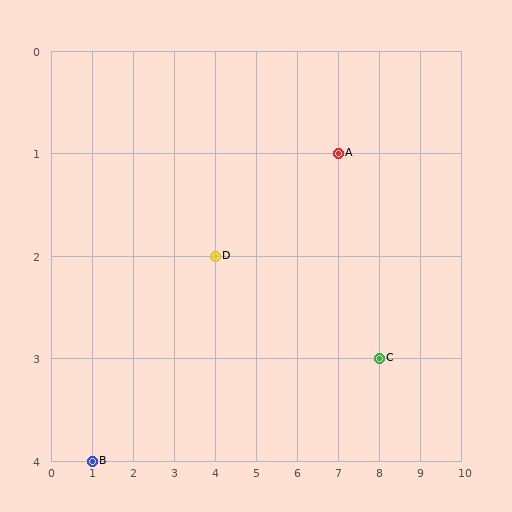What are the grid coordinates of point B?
Point B is at grid coordinates (1, 4).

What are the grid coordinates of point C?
Point C is at grid coordinates (8, 3).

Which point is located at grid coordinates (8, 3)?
Point C is at (8, 3).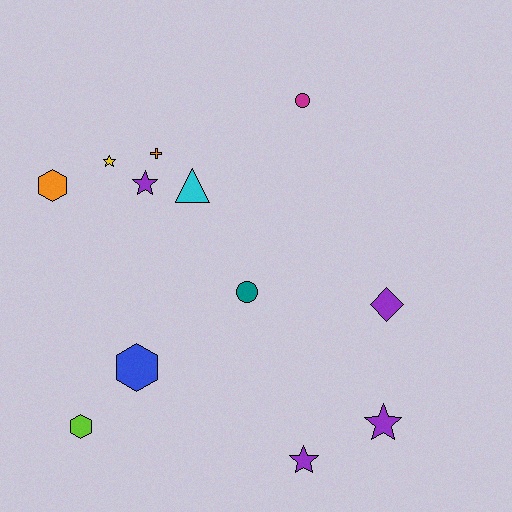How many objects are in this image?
There are 12 objects.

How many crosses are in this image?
There is 1 cross.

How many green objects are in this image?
There are no green objects.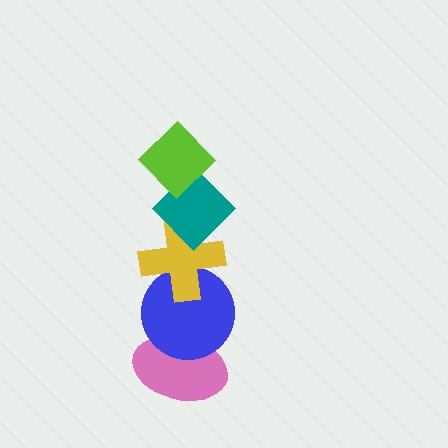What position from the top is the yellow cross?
The yellow cross is 3rd from the top.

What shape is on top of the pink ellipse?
The blue circle is on top of the pink ellipse.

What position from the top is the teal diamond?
The teal diamond is 2nd from the top.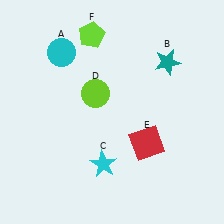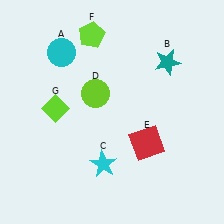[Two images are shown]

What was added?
A lime diamond (G) was added in Image 2.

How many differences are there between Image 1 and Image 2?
There is 1 difference between the two images.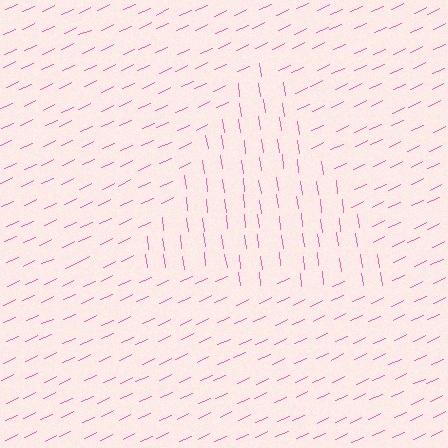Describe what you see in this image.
The image is filled with small pink line segments. A triangle region in the image has lines oriented differently from the surrounding lines, creating a visible texture boundary.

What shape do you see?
I see a triangle.